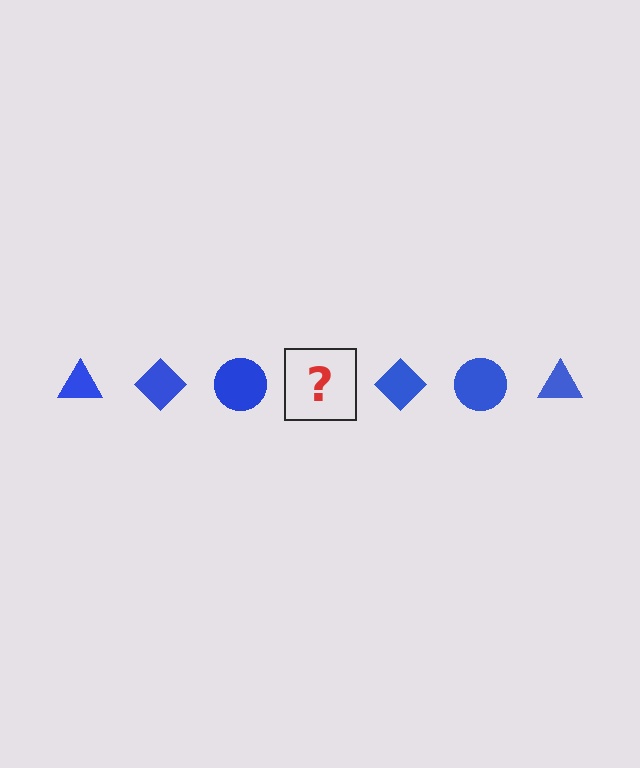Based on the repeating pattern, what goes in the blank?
The blank should be a blue triangle.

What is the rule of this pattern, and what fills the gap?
The rule is that the pattern cycles through triangle, diamond, circle shapes in blue. The gap should be filled with a blue triangle.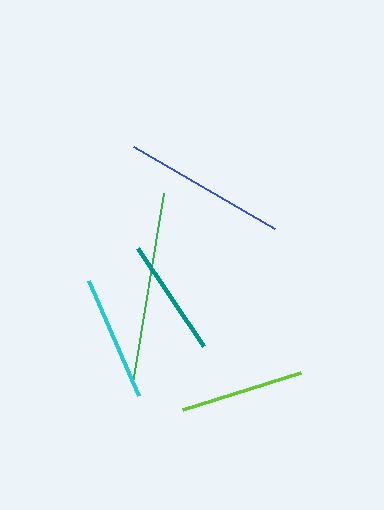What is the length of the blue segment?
The blue segment is approximately 162 pixels long.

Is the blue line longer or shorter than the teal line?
The blue line is longer than the teal line.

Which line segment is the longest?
The green line is the longest at approximately 192 pixels.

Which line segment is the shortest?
The teal line is the shortest at approximately 119 pixels.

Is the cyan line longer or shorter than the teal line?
The cyan line is longer than the teal line.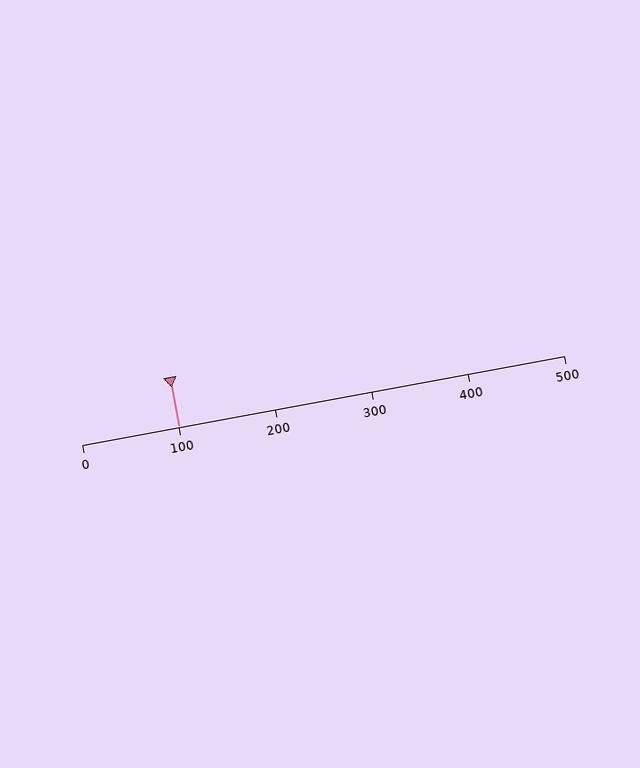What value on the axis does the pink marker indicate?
The marker indicates approximately 100.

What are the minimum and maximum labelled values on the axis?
The axis runs from 0 to 500.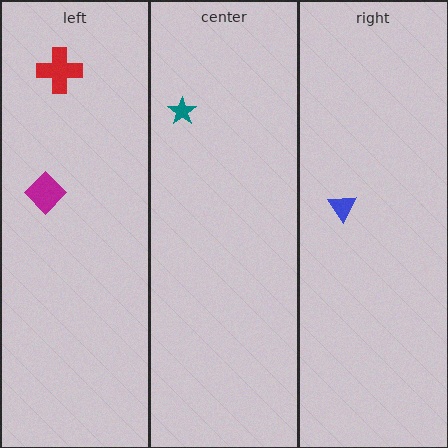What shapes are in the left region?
The magenta diamond, the red cross.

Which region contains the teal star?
The center region.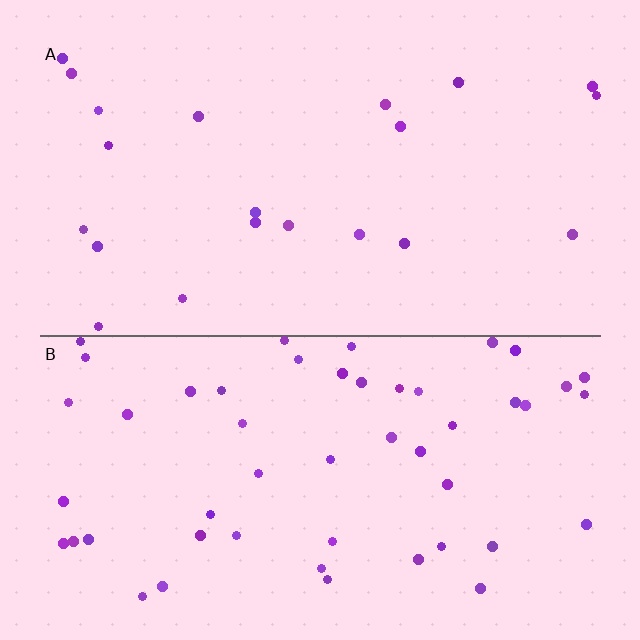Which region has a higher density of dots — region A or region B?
B (the bottom).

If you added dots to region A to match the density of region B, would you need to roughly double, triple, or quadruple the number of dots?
Approximately double.